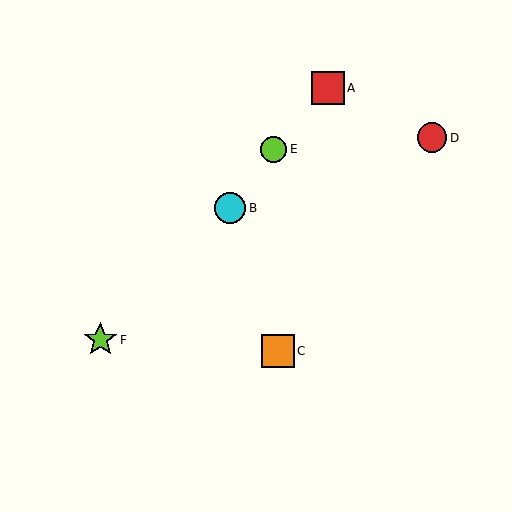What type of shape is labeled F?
Shape F is a lime star.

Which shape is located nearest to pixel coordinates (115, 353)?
The lime star (labeled F) at (100, 340) is nearest to that location.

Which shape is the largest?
The lime star (labeled F) is the largest.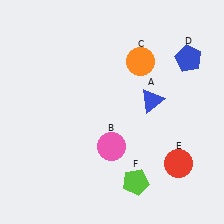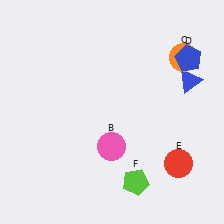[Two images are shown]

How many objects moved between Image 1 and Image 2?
2 objects moved between the two images.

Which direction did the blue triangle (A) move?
The blue triangle (A) moved right.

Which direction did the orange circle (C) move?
The orange circle (C) moved right.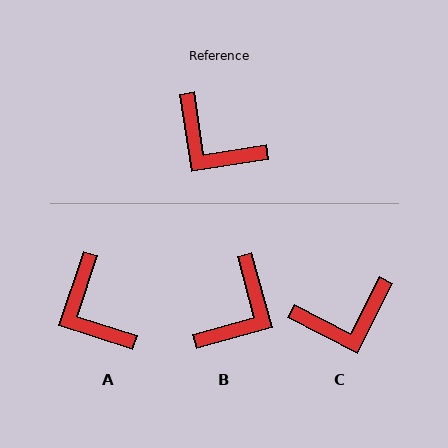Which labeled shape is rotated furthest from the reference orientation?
B, about 96 degrees away.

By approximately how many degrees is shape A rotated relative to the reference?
Approximately 27 degrees clockwise.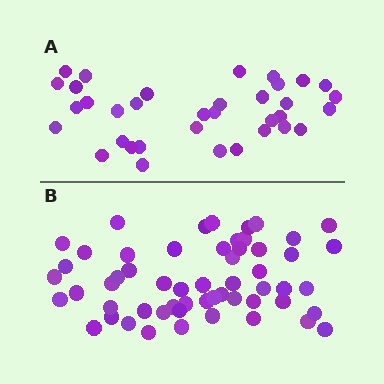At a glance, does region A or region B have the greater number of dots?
Region B (the bottom region) has more dots.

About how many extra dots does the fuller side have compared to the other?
Region B has approximately 20 more dots than region A.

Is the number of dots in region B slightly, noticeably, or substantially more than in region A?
Region B has substantially more. The ratio is roughly 1.6 to 1.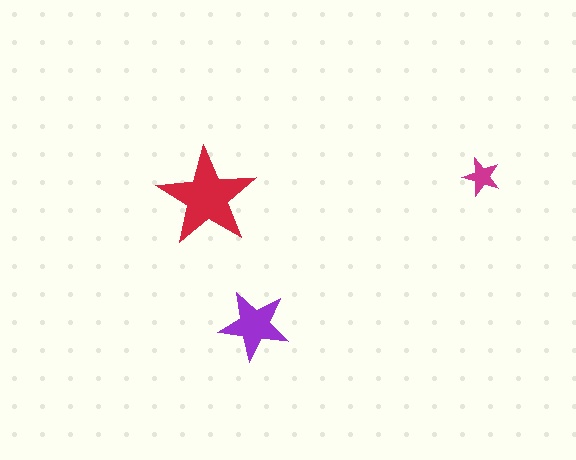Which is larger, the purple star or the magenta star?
The purple one.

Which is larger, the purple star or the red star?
The red one.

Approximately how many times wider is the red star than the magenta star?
About 2.5 times wider.